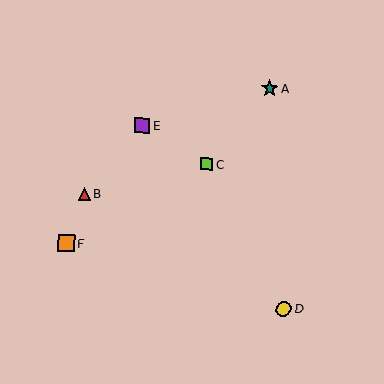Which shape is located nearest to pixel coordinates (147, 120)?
The purple square (labeled E) at (142, 125) is nearest to that location.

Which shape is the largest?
The teal star (labeled A) is the largest.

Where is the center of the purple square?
The center of the purple square is at (142, 125).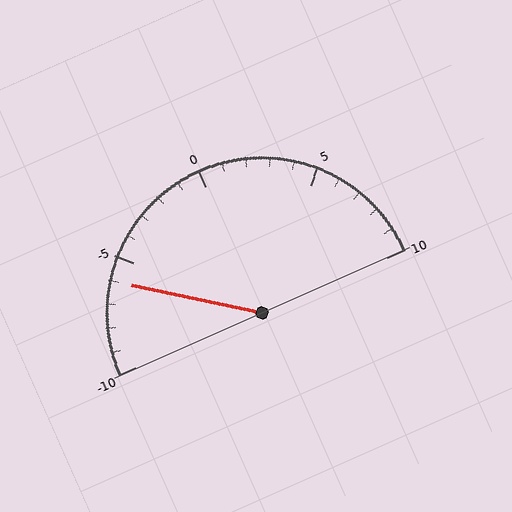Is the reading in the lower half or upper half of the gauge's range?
The reading is in the lower half of the range (-10 to 10).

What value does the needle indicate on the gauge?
The needle indicates approximately -6.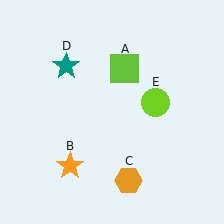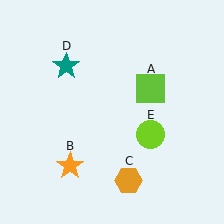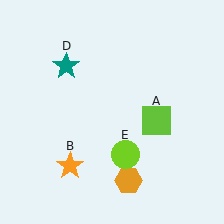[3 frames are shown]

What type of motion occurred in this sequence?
The lime square (object A), lime circle (object E) rotated clockwise around the center of the scene.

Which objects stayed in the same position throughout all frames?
Orange star (object B) and orange hexagon (object C) and teal star (object D) remained stationary.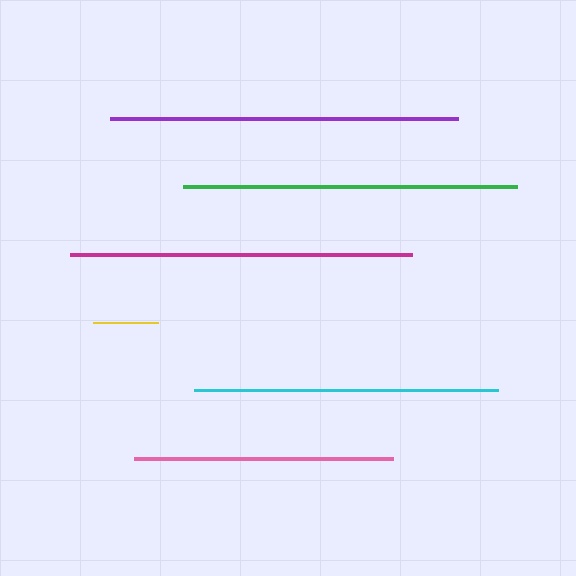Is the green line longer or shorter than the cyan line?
The green line is longer than the cyan line.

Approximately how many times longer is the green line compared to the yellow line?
The green line is approximately 5.1 times the length of the yellow line.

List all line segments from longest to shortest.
From longest to shortest: purple, magenta, green, cyan, pink, yellow.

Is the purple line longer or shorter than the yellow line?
The purple line is longer than the yellow line.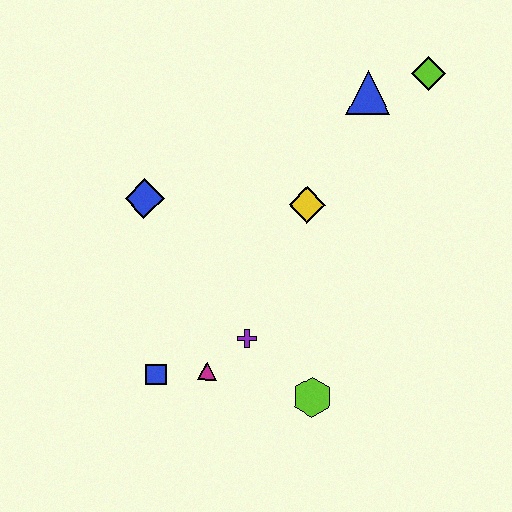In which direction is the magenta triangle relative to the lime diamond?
The magenta triangle is below the lime diamond.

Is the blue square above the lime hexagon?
Yes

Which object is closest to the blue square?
The magenta triangle is closest to the blue square.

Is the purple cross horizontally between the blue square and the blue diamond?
No